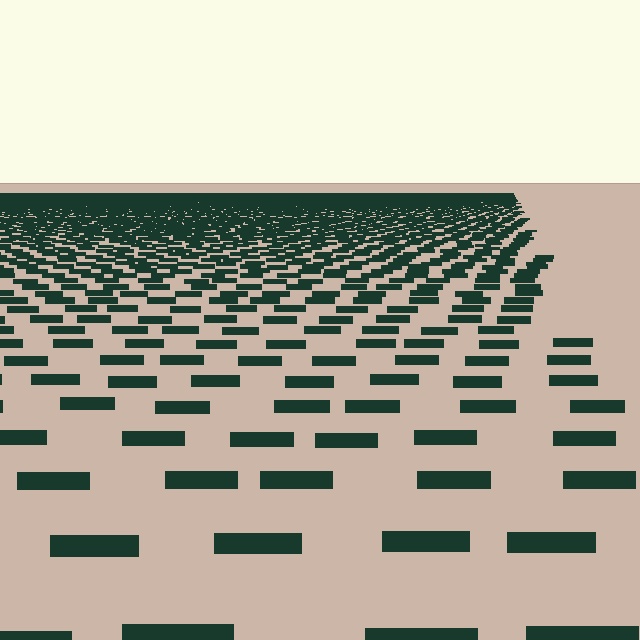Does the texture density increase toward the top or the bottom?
Density increases toward the top.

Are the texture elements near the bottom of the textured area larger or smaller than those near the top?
Larger. Near the bottom, elements are closer to the viewer and appear at a bigger on-screen size.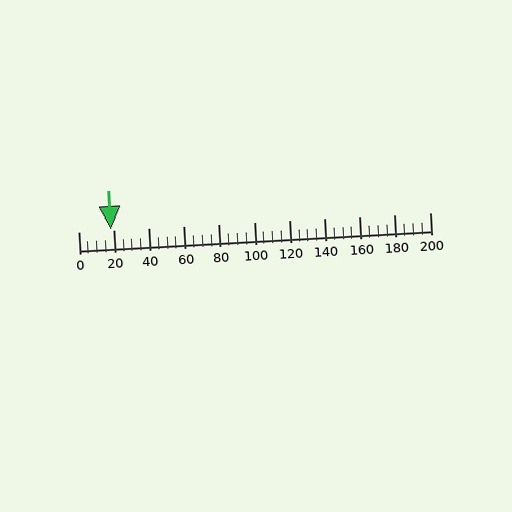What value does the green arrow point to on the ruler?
The green arrow points to approximately 18.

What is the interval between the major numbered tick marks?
The major tick marks are spaced 20 units apart.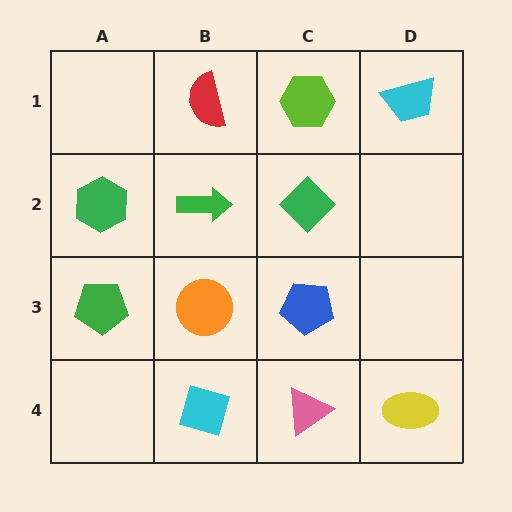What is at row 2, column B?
A green arrow.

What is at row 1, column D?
A cyan trapezoid.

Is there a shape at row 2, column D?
No, that cell is empty.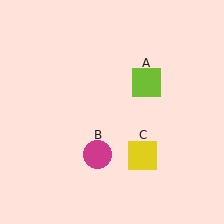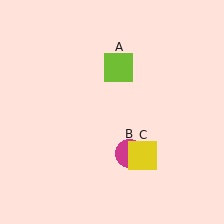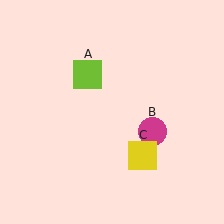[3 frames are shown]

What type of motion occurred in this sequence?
The lime square (object A), magenta circle (object B) rotated counterclockwise around the center of the scene.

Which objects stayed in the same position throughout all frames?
Yellow square (object C) remained stationary.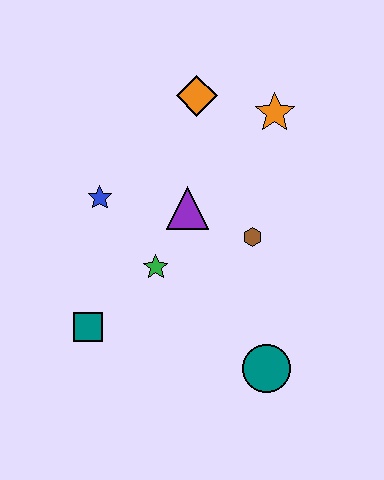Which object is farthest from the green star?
The orange star is farthest from the green star.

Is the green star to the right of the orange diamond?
No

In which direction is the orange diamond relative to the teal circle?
The orange diamond is above the teal circle.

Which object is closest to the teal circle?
The brown hexagon is closest to the teal circle.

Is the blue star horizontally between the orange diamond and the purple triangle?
No